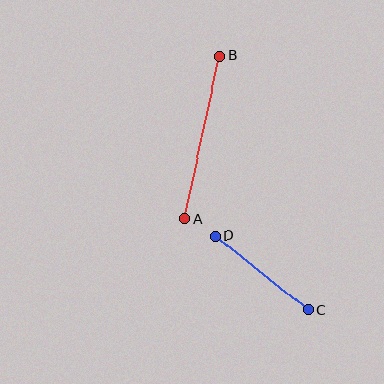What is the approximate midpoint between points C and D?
The midpoint is at approximately (262, 273) pixels.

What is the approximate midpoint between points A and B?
The midpoint is at approximately (202, 137) pixels.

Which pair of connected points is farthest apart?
Points A and B are farthest apart.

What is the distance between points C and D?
The distance is approximately 119 pixels.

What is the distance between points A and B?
The distance is approximately 167 pixels.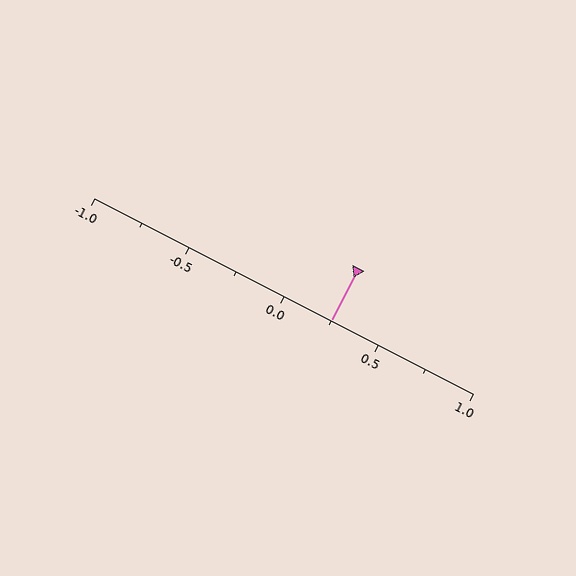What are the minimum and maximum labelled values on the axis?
The axis runs from -1.0 to 1.0.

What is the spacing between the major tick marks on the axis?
The major ticks are spaced 0.5 apart.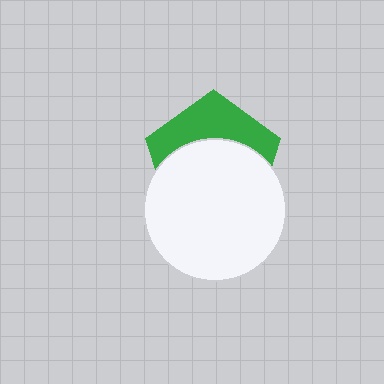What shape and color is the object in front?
The object in front is a white circle.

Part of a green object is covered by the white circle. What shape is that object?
It is a pentagon.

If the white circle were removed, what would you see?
You would see the complete green pentagon.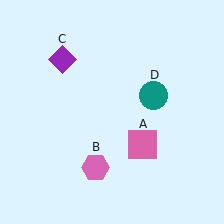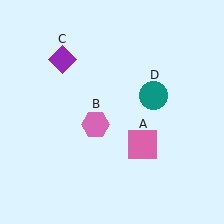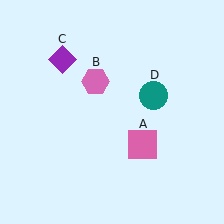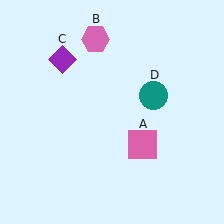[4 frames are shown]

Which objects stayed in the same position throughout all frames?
Pink square (object A) and purple diamond (object C) and teal circle (object D) remained stationary.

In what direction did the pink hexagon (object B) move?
The pink hexagon (object B) moved up.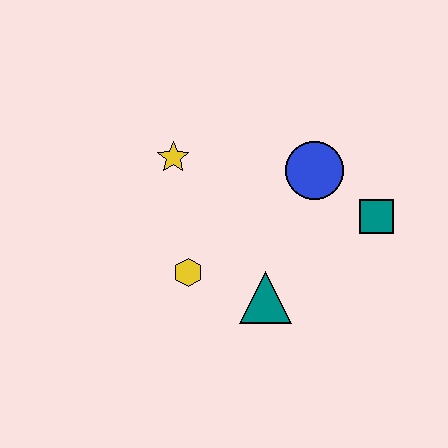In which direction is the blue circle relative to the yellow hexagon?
The blue circle is to the right of the yellow hexagon.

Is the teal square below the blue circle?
Yes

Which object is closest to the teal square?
The blue circle is closest to the teal square.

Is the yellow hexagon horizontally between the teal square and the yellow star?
Yes